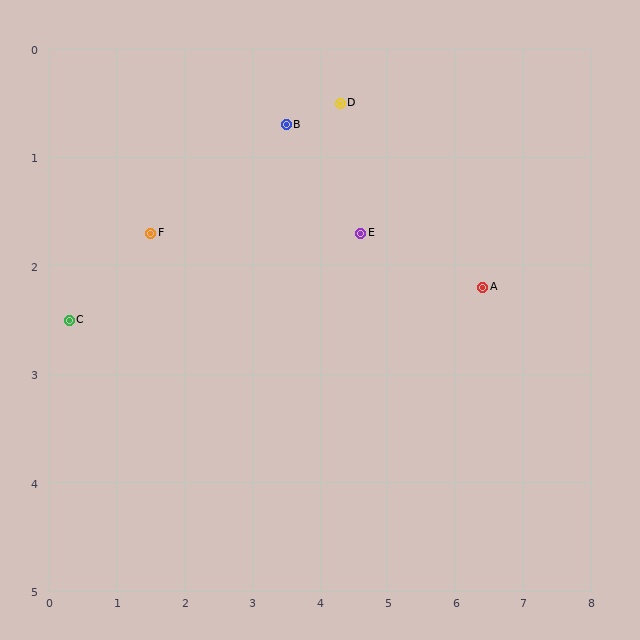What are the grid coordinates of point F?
Point F is at approximately (1.5, 1.7).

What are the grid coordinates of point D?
Point D is at approximately (4.3, 0.5).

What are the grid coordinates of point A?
Point A is at approximately (6.4, 2.2).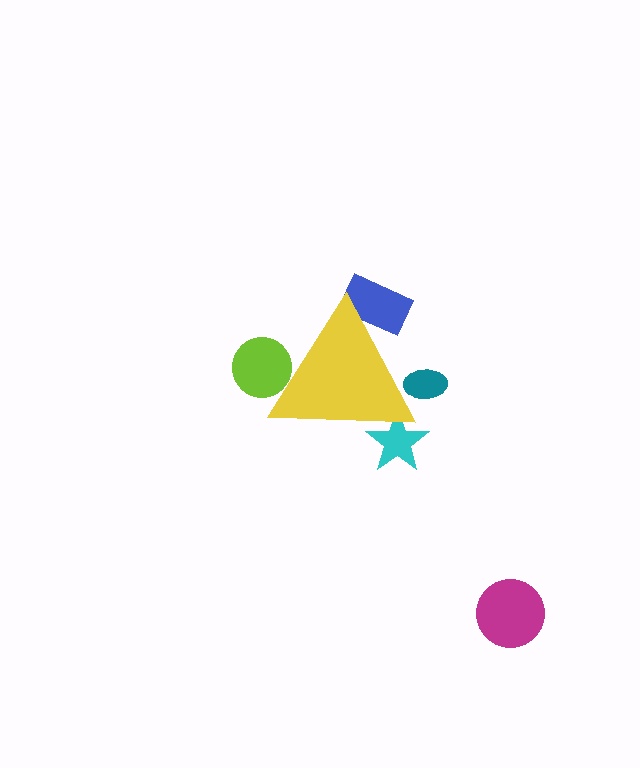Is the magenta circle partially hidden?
No, the magenta circle is fully visible.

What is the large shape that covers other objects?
A yellow triangle.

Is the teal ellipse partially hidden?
Yes, the teal ellipse is partially hidden behind the yellow triangle.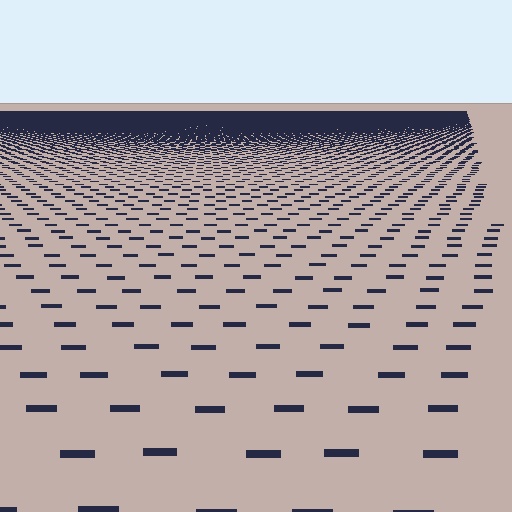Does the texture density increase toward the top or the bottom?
Density increases toward the top.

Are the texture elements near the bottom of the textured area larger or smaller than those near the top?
Larger. Near the bottom, elements are closer to the viewer and appear at a bigger on-screen size.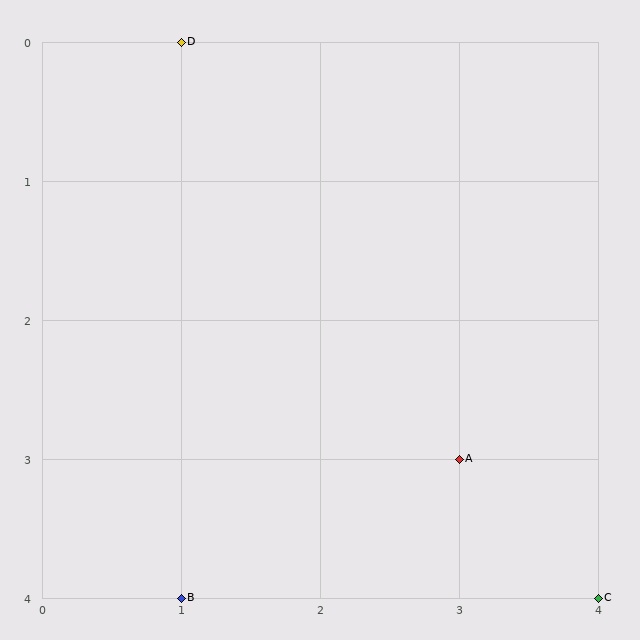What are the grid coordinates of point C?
Point C is at grid coordinates (4, 4).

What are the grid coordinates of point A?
Point A is at grid coordinates (3, 3).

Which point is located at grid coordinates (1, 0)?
Point D is at (1, 0).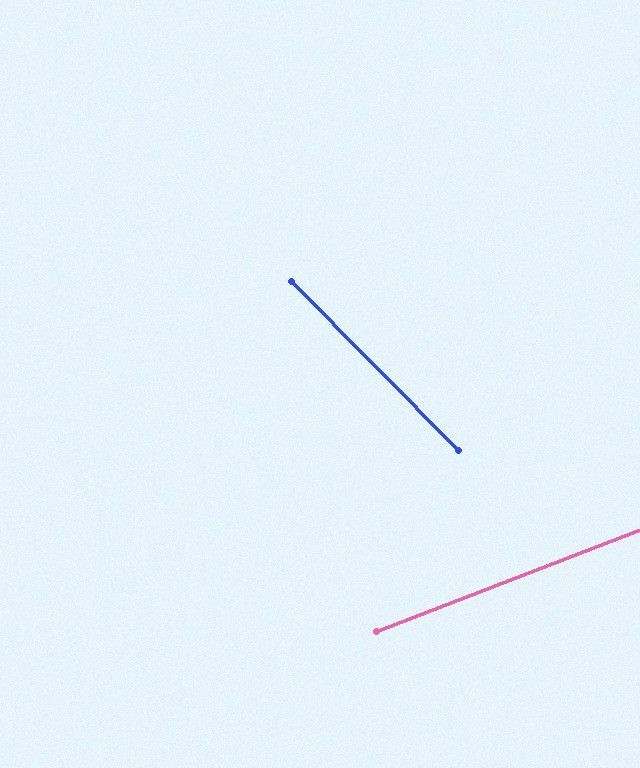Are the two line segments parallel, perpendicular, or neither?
Neither parallel nor perpendicular — they differ by about 66°.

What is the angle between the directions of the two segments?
Approximately 66 degrees.